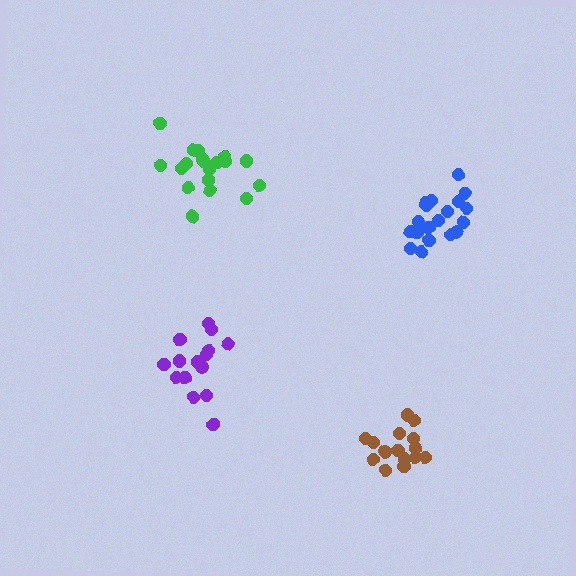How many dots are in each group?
Group 1: 15 dots, Group 2: 15 dots, Group 3: 19 dots, Group 4: 19 dots (68 total).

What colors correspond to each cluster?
The clusters are colored: brown, purple, green, blue.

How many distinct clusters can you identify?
There are 4 distinct clusters.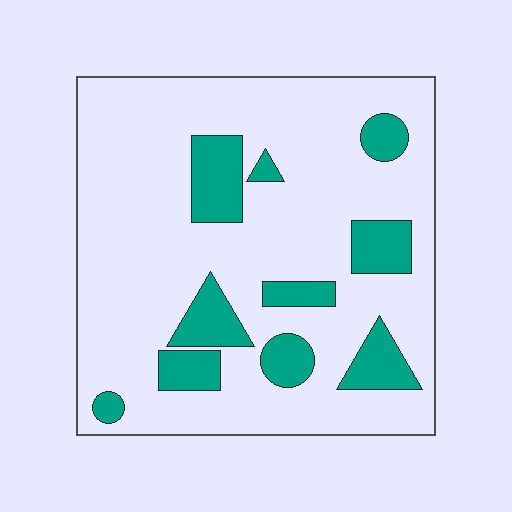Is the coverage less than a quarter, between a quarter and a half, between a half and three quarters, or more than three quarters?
Less than a quarter.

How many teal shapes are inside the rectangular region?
10.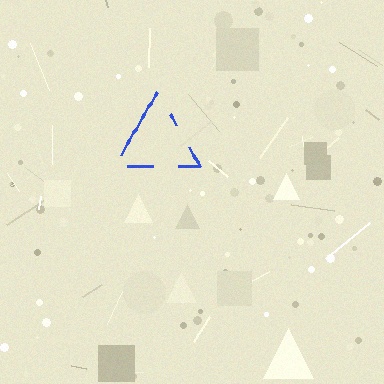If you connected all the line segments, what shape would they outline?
They would outline a triangle.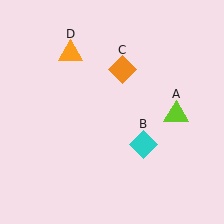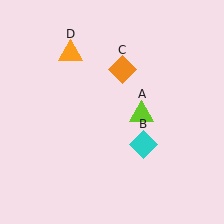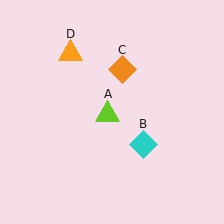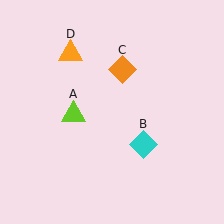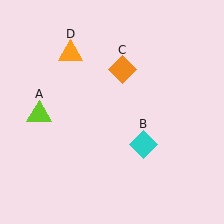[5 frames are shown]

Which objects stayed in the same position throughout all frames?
Cyan diamond (object B) and orange diamond (object C) and orange triangle (object D) remained stationary.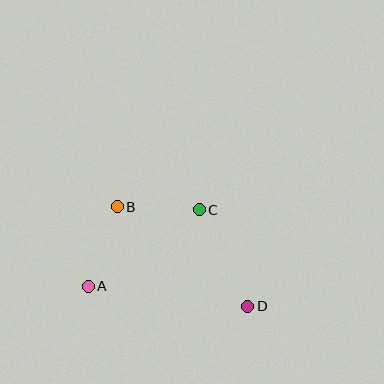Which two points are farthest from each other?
Points B and D are farthest from each other.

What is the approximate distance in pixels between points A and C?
The distance between A and C is approximately 135 pixels.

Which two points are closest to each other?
Points B and C are closest to each other.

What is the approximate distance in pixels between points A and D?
The distance between A and D is approximately 160 pixels.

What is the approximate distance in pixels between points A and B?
The distance between A and B is approximately 85 pixels.